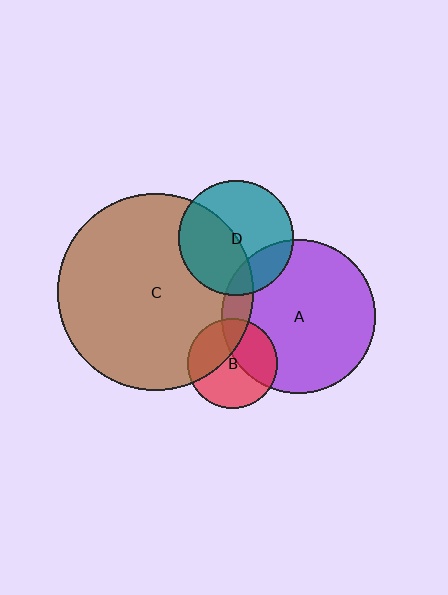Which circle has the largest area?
Circle C (brown).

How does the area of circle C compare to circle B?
Approximately 4.7 times.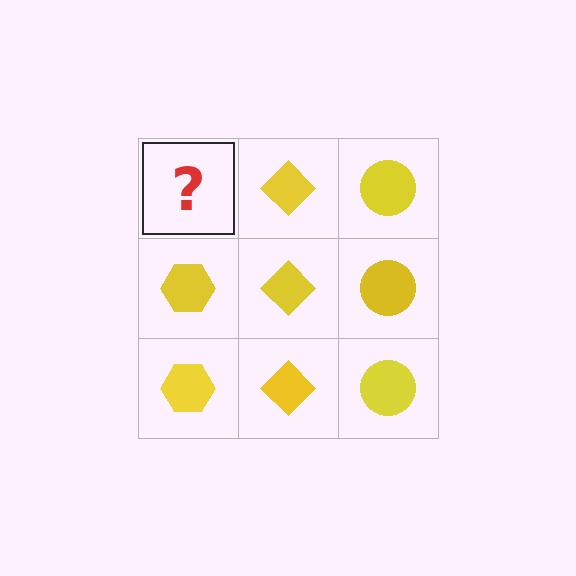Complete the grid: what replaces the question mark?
The question mark should be replaced with a yellow hexagon.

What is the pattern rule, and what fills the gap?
The rule is that each column has a consistent shape. The gap should be filled with a yellow hexagon.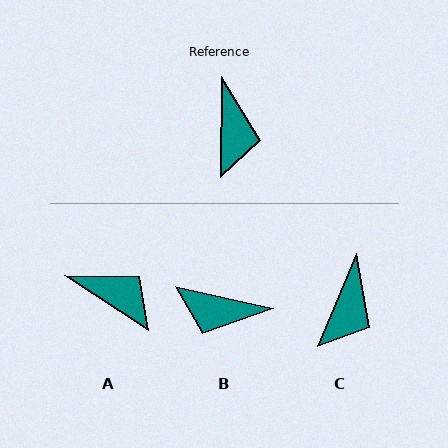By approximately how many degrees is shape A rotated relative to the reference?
Approximately 58 degrees counter-clockwise.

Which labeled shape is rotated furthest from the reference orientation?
B, about 102 degrees away.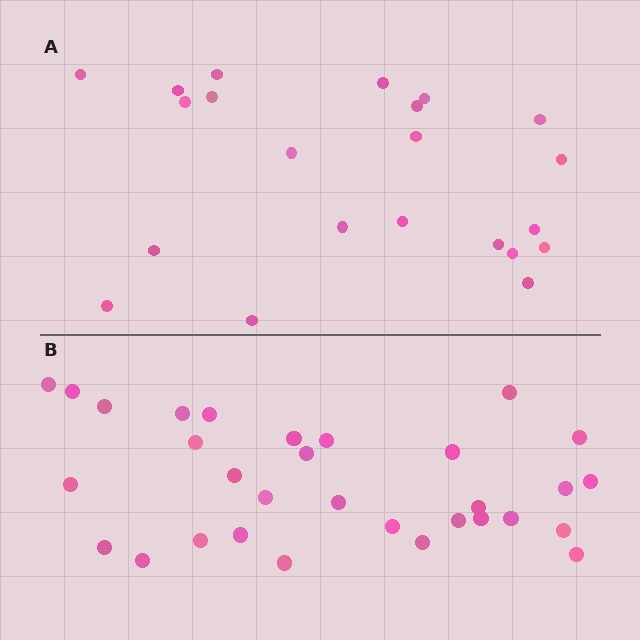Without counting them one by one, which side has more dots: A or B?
Region B (the bottom region) has more dots.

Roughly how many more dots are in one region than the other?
Region B has roughly 8 or so more dots than region A.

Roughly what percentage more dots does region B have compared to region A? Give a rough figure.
About 40% more.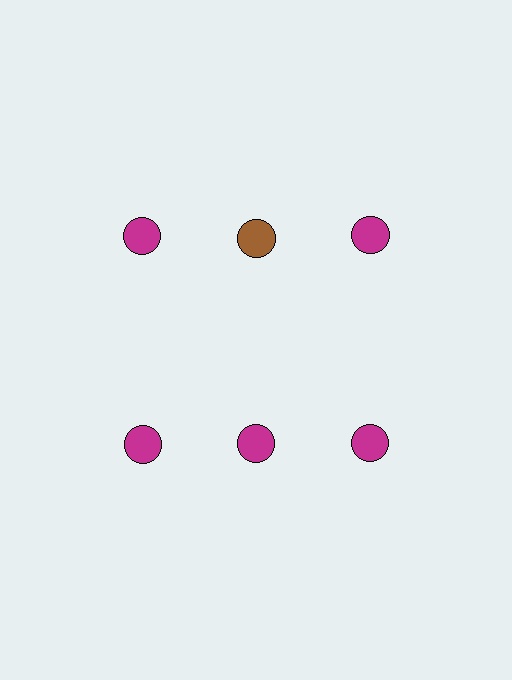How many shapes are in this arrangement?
There are 6 shapes arranged in a grid pattern.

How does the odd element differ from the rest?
It has a different color: brown instead of magenta.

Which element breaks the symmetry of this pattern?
The brown circle in the top row, second from left column breaks the symmetry. All other shapes are magenta circles.